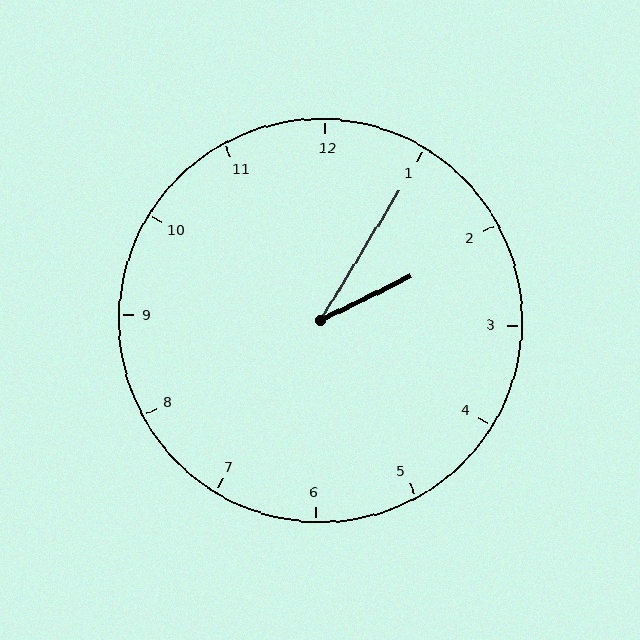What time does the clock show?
2:05.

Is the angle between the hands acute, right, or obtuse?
It is acute.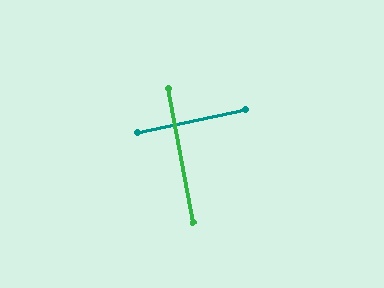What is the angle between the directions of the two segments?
Approximately 89 degrees.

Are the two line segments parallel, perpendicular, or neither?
Perpendicular — they meet at approximately 89°.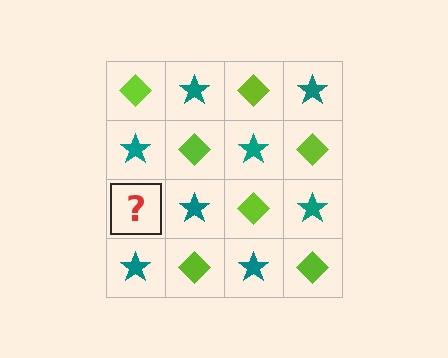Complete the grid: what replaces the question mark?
The question mark should be replaced with a lime diamond.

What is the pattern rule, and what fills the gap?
The rule is that it alternates lime diamond and teal star in a checkerboard pattern. The gap should be filled with a lime diamond.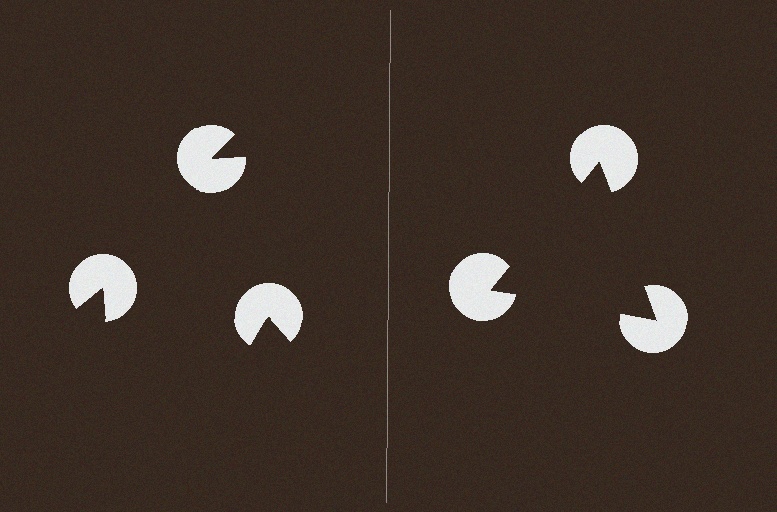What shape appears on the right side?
An illusory triangle.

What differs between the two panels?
The pac-man discs are positioned identically on both sides; only the wedge orientations differ. On the right they align to a triangle; on the left they are misaligned.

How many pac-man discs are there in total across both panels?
6 — 3 on each side.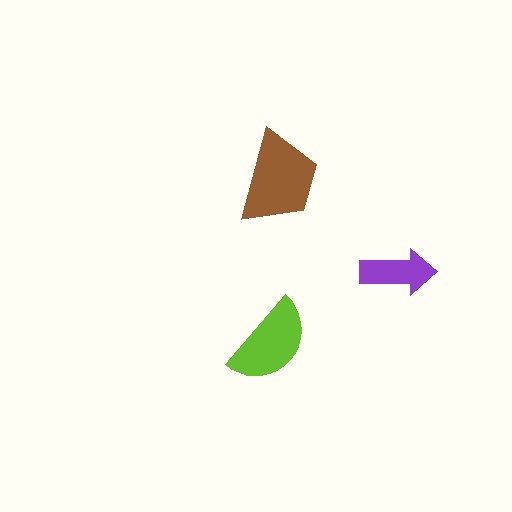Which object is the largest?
The brown trapezoid.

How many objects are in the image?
There are 3 objects in the image.